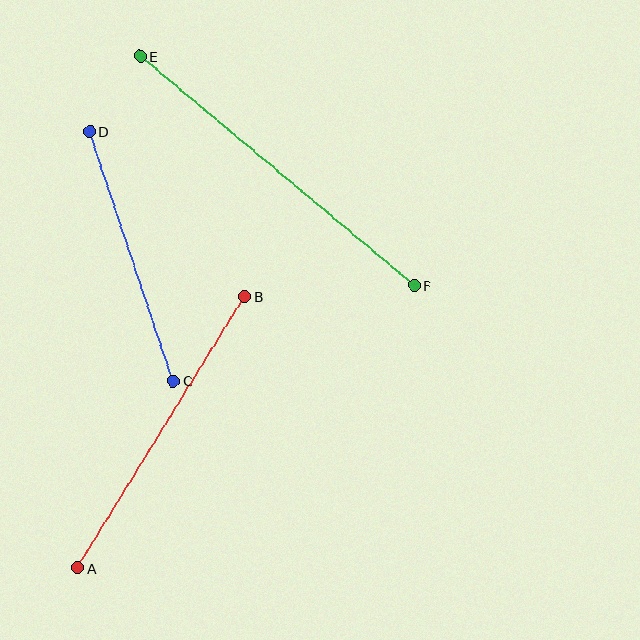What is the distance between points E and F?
The distance is approximately 357 pixels.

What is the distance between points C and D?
The distance is approximately 263 pixels.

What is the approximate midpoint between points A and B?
The midpoint is at approximately (161, 432) pixels.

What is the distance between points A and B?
The distance is approximately 319 pixels.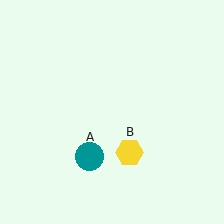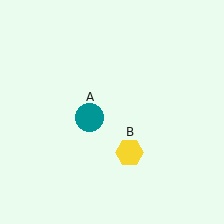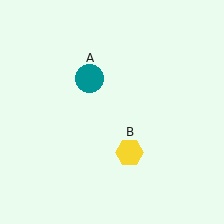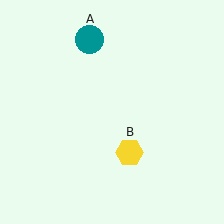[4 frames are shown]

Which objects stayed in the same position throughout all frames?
Yellow hexagon (object B) remained stationary.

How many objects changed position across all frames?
1 object changed position: teal circle (object A).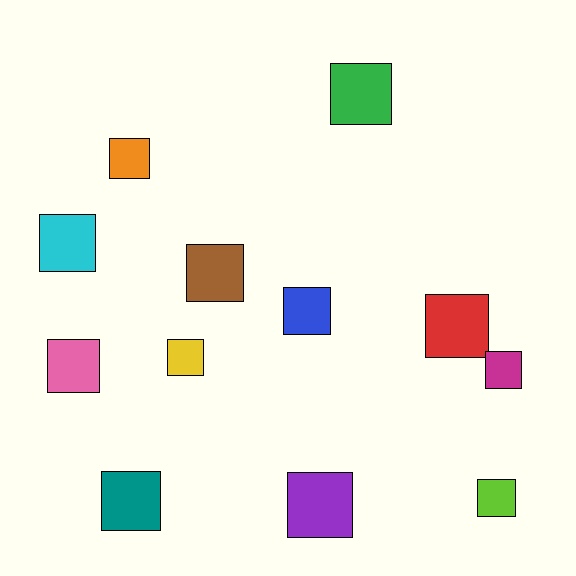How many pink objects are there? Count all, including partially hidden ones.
There is 1 pink object.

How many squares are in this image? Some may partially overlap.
There are 12 squares.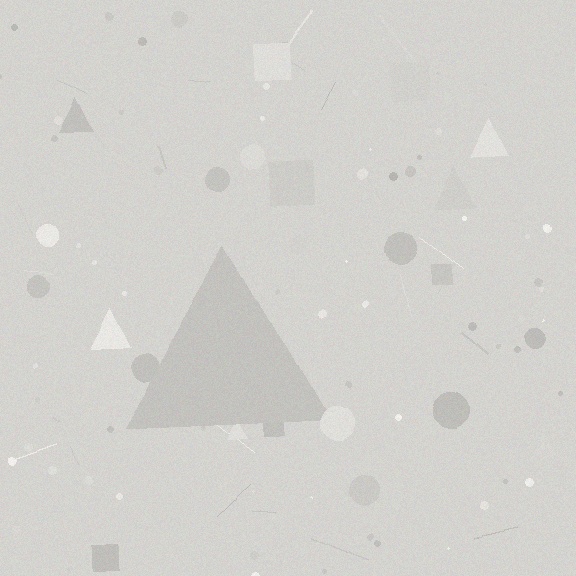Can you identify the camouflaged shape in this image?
The camouflaged shape is a triangle.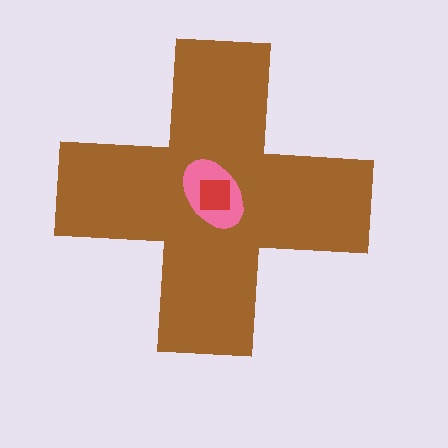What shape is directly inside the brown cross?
The pink ellipse.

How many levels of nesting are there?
3.